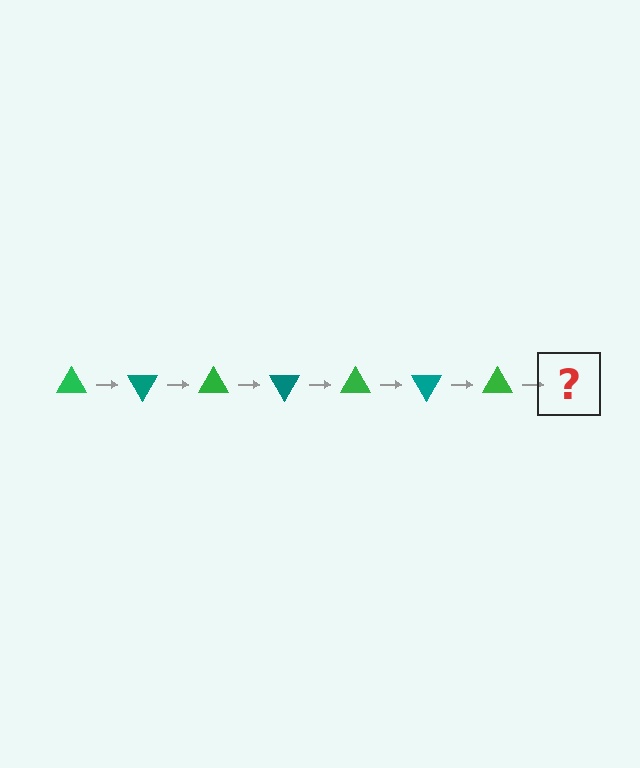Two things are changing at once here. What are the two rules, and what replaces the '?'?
The two rules are that it rotates 60 degrees each step and the color cycles through green and teal. The '?' should be a teal triangle, rotated 420 degrees from the start.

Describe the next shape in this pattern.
It should be a teal triangle, rotated 420 degrees from the start.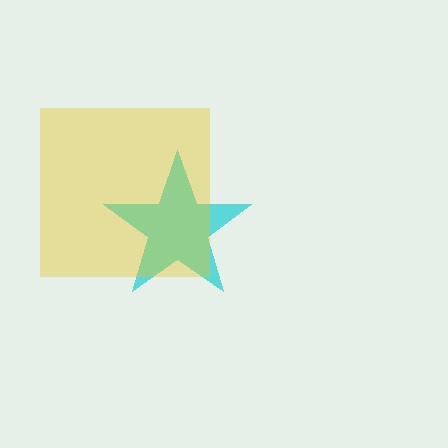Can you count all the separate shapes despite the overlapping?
Yes, there are 2 separate shapes.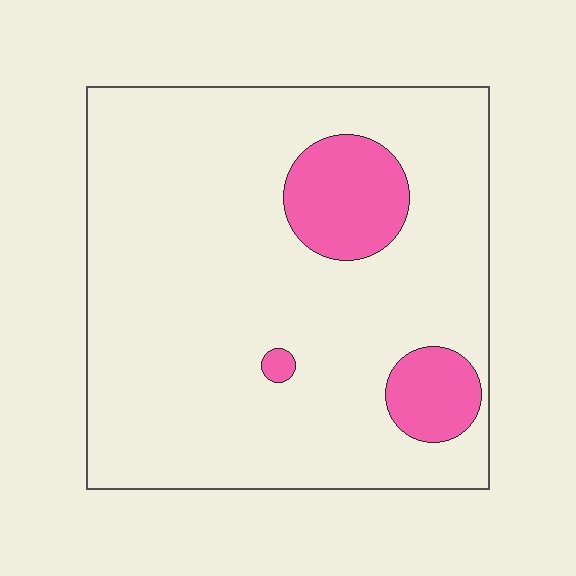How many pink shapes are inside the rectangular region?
3.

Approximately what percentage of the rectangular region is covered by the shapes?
Approximately 15%.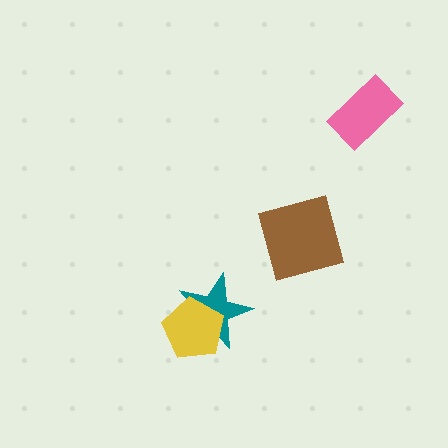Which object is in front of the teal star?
The yellow pentagon is in front of the teal star.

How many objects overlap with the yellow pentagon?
1 object overlaps with the yellow pentagon.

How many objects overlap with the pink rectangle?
0 objects overlap with the pink rectangle.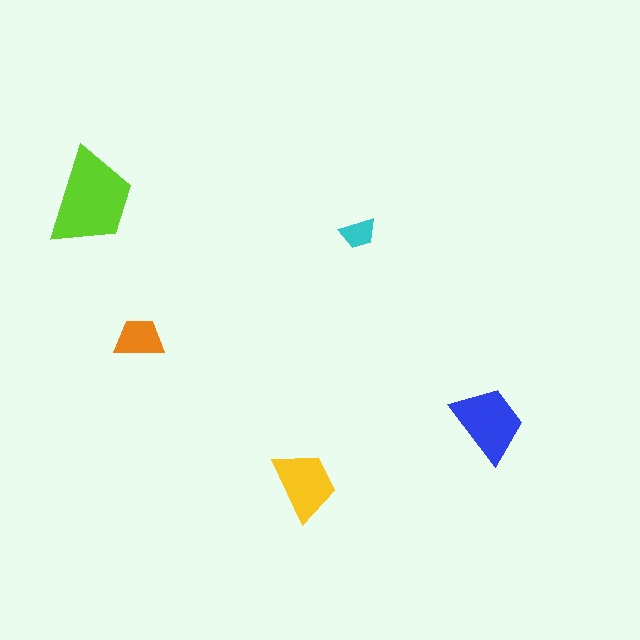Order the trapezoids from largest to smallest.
the lime one, the blue one, the yellow one, the orange one, the cyan one.